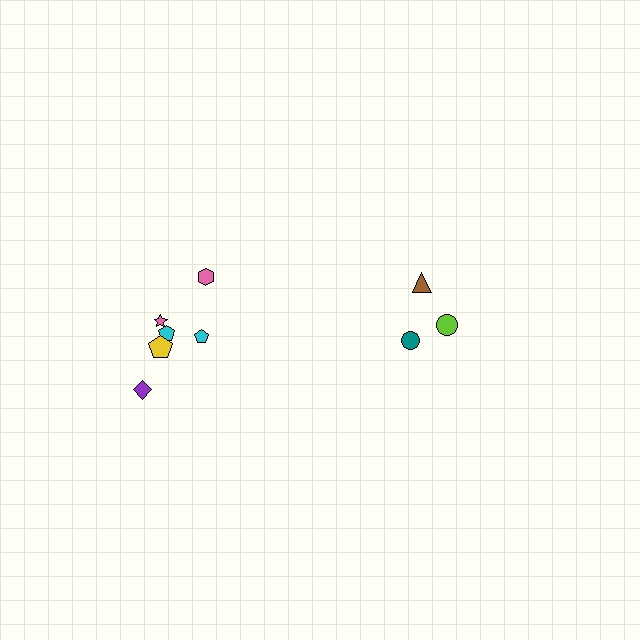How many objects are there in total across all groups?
There are 9 objects.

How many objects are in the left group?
There are 6 objects.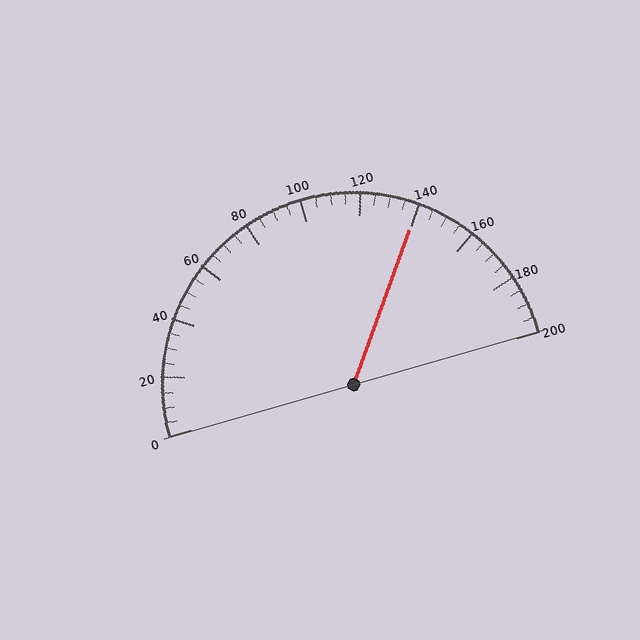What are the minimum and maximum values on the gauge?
The gauge ranges from 0 to 200.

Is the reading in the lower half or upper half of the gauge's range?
The reading is in the upper half of the range (0 to 200).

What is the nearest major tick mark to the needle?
The nearest major tick mark is 140.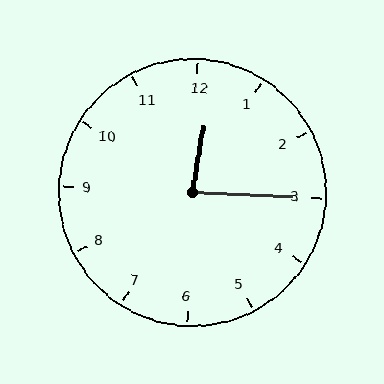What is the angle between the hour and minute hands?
Approximately 82 degrees.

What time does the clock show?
12:15.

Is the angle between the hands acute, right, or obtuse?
It is acute.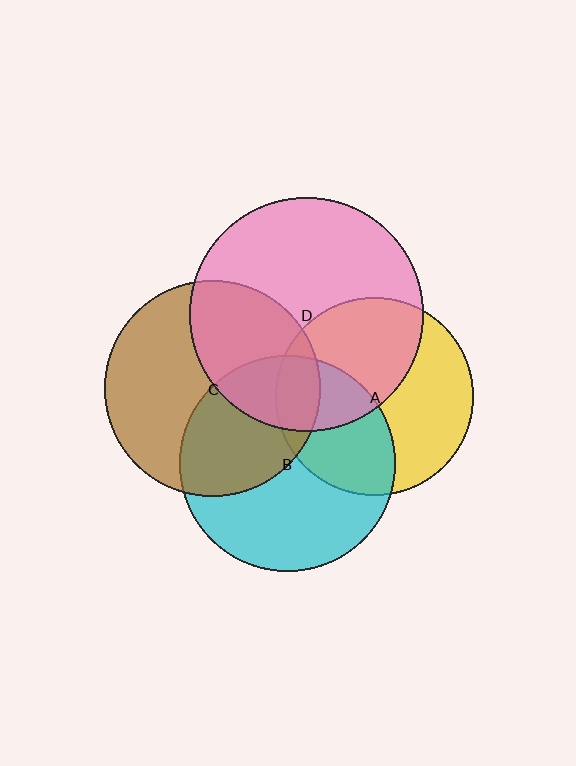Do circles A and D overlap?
Yes.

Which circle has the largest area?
Circle D (pink).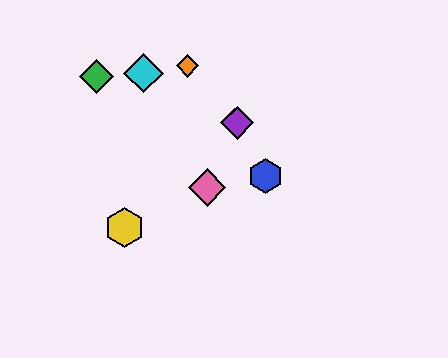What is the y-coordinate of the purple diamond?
The purple diamond is at y≈123.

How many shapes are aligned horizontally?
2 shapes (the red diamond, the purple diamond) are aligned horizontally.